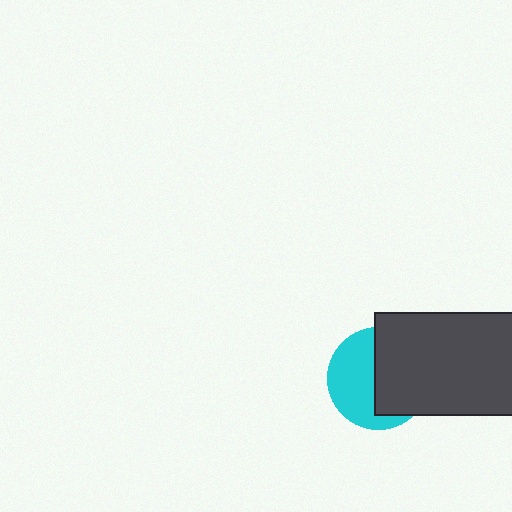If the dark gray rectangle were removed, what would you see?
You would see the complete cyan circle.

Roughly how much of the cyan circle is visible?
About half of it is visible (roughly 49%).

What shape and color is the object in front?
The object in front is a dark gray rectangle.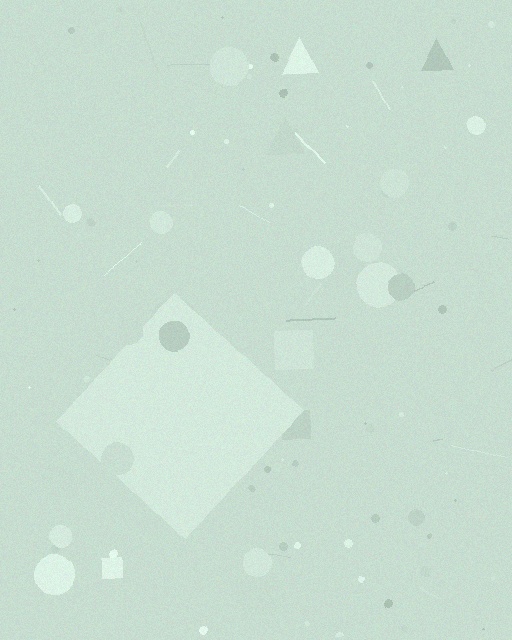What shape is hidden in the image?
A diamond is hidden in the image.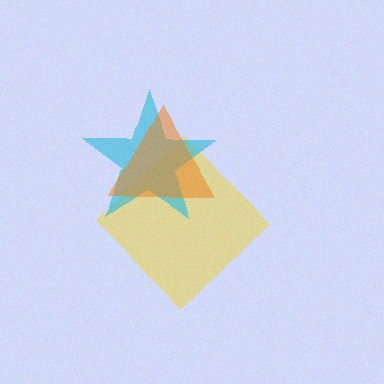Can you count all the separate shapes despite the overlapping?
Yes, there are 3 separate shapes.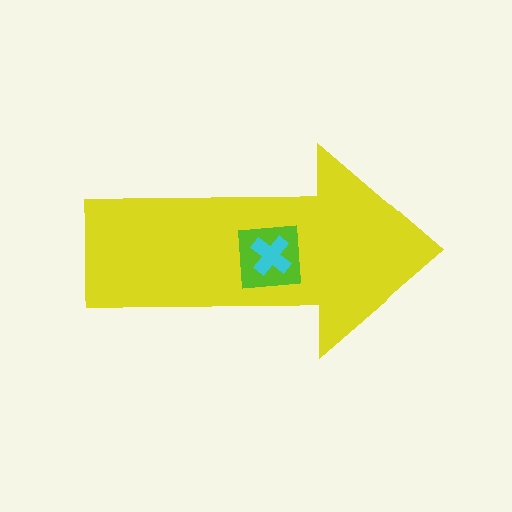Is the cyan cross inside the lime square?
Yes.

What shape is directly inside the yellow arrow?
The lime square.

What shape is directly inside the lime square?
The cyan cross.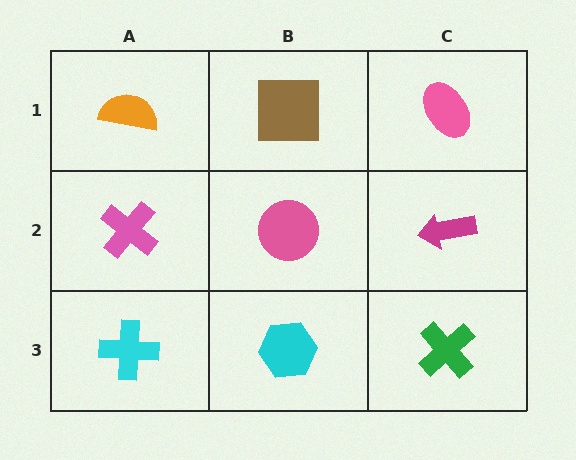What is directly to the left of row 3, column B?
A cyan cross.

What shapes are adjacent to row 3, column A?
A pink cross (row 2, column A), a cyan hexagon (row 3, column B).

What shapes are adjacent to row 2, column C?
A pink ellipse (row 1, column C), a green cross (row 3, column C), a pink circle (row 2, column B).